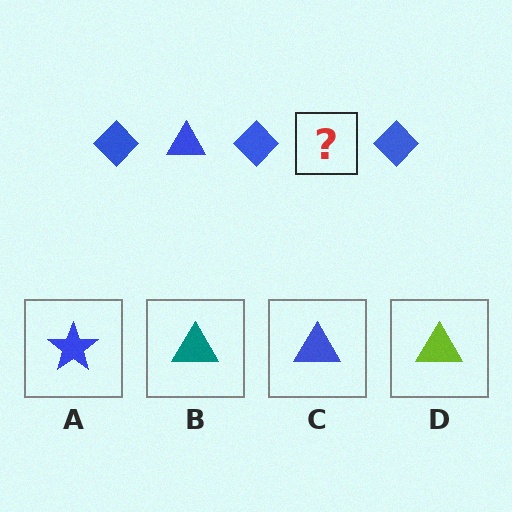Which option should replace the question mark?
Option C.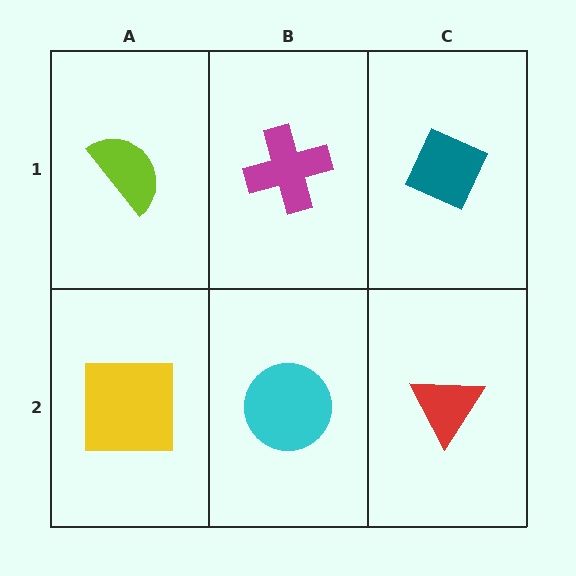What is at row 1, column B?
A magenta cross.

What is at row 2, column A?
A yellow square.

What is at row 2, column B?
A cyan circle.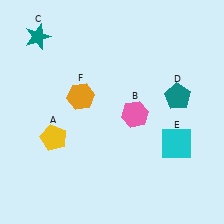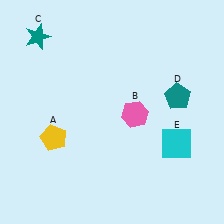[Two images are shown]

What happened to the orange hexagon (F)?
The orange hexagon (F) was removed in Image 2. It was in the top-left area of Image 1.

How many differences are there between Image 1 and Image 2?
There is 1 difference between the two images.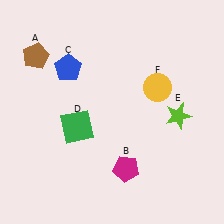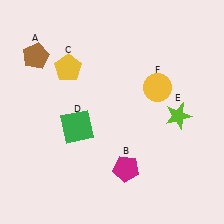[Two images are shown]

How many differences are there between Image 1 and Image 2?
There is 1 difference between the two images.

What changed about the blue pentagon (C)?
In Image 1, C is blue. In Image 2, it changed to yellow.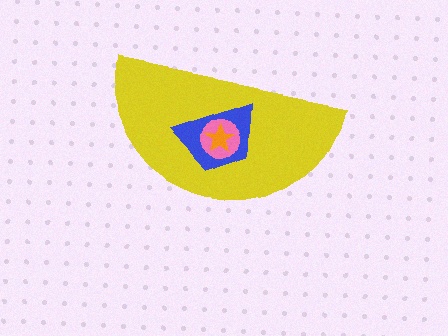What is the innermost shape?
The orange star.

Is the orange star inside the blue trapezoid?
Yes.